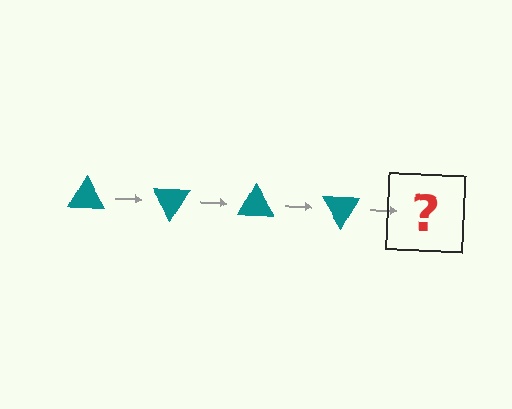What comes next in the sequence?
The next element should be a teal triangle rotated 240 degrees.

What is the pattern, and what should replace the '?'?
The pattern is that the triangle rotates 60 degrees each step. The '?' should be a teal triangle rotated 240 degrees.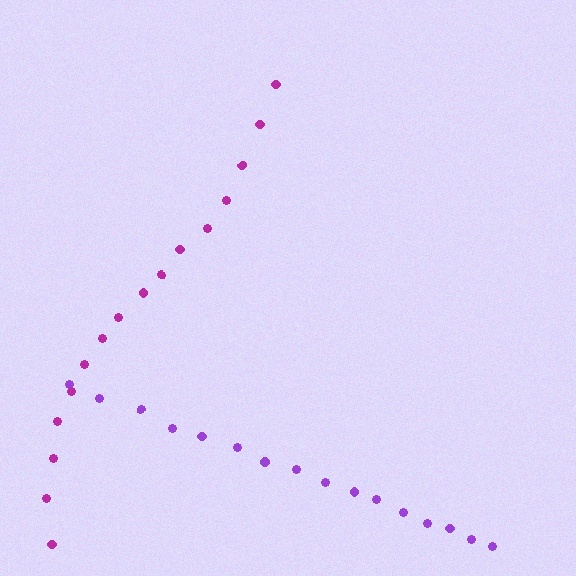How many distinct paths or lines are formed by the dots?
There are 2 distinct paths.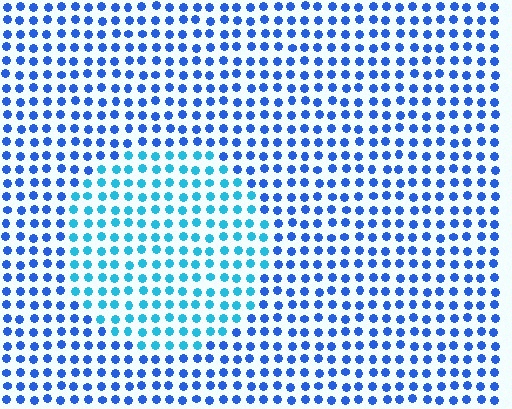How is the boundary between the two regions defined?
The boundary is defined purely by a slight shift in hue (about 31 degrees). Spacing, size, and orientation are identical on both sides.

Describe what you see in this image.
The image is filled with small blue elements in a uniform arrangement. A circle-shaped region is visible where the elements are tinted to a slightly different hue, forming a subtle color boundary.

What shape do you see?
I see a circle.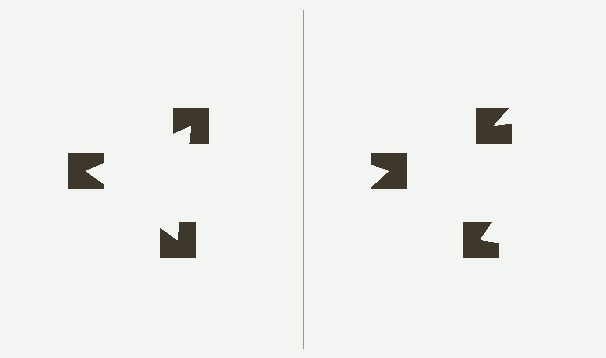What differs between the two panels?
The notched squares are positioned identically on both sides; only the wedge orientations differ. On the left they align to a triangle; on the right they are misaligned.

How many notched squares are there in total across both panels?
6 — 3 on each side.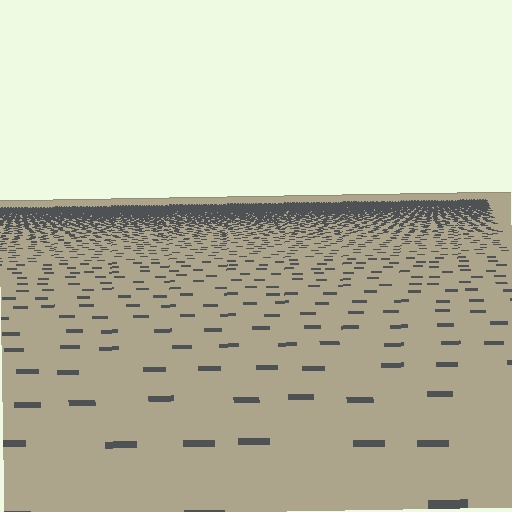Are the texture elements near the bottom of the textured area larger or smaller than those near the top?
Larger. Near the bottom, elements are closer to the viewer and appear at a bigger on-screen size.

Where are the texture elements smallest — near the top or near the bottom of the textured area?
Near the top.